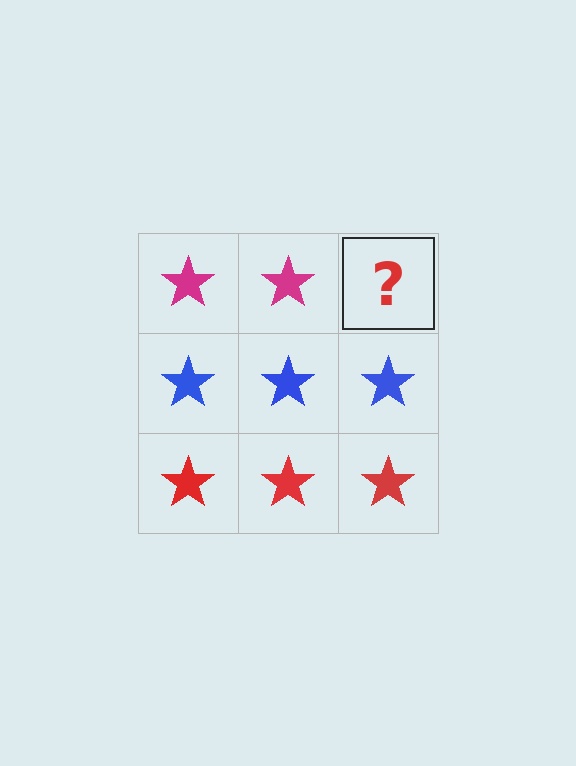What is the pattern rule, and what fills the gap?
The rule is that each row has a consistent color. The gap should be filled with a magenta star.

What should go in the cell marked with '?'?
The missing cell should contain a magenta star.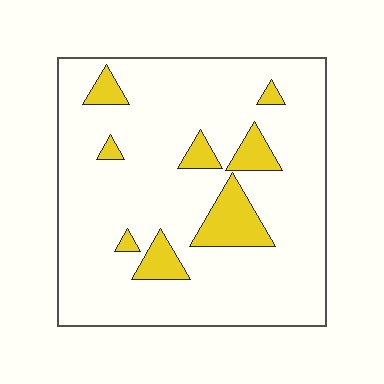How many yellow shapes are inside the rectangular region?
8.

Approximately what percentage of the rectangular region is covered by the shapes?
Approximately 15%.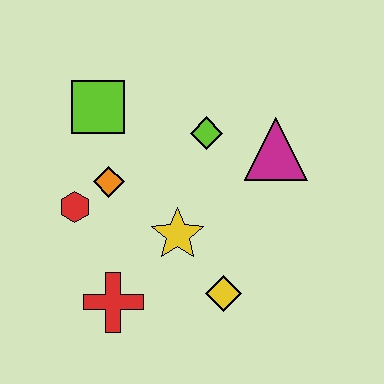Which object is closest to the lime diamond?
The magenta triangle is closest to the lime diamond.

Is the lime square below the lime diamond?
No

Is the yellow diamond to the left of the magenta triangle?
Yes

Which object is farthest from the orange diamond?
The magenta triangle is farthest from the orange diamond.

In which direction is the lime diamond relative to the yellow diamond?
The lime diamond is above the yellow diamond.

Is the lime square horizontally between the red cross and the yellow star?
No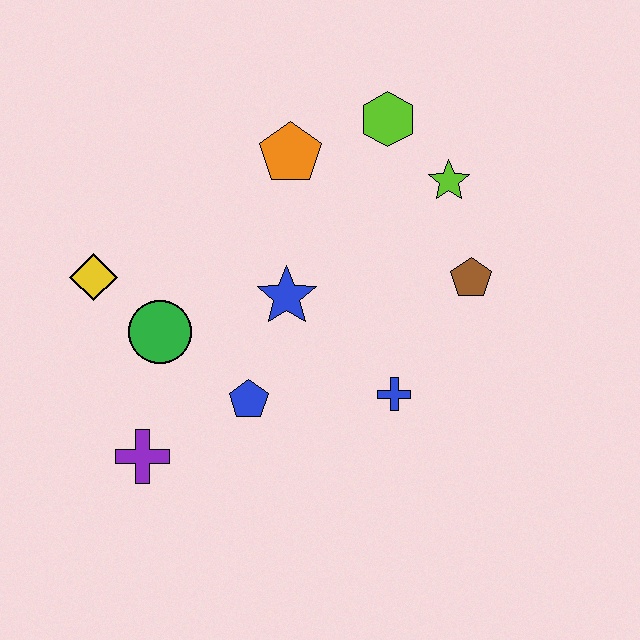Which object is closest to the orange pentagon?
The lime hexagon is closest to the orange pentagon.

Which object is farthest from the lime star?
The purple cross is farthest from the lime star.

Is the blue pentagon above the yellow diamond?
No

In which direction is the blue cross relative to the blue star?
The blue cross is to the right of the blue star.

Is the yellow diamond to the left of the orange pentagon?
Yes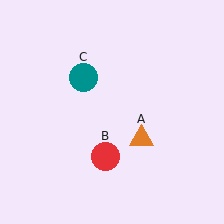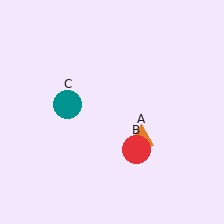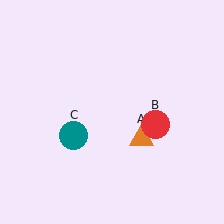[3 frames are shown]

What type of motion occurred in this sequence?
The red circle (object B), teal circle (object C) rotated counterclockwise around the center of the scene.